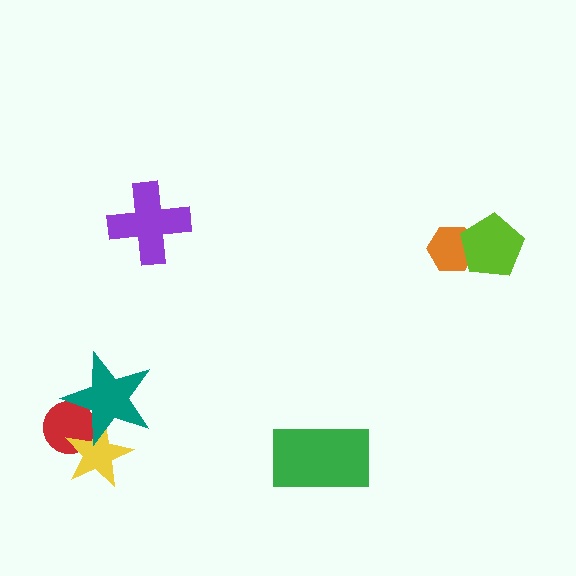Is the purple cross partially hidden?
No, no other shape covers it.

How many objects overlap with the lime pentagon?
1 object overlaps with the lime pentagon.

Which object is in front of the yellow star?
The teal star is in front of the yellow star.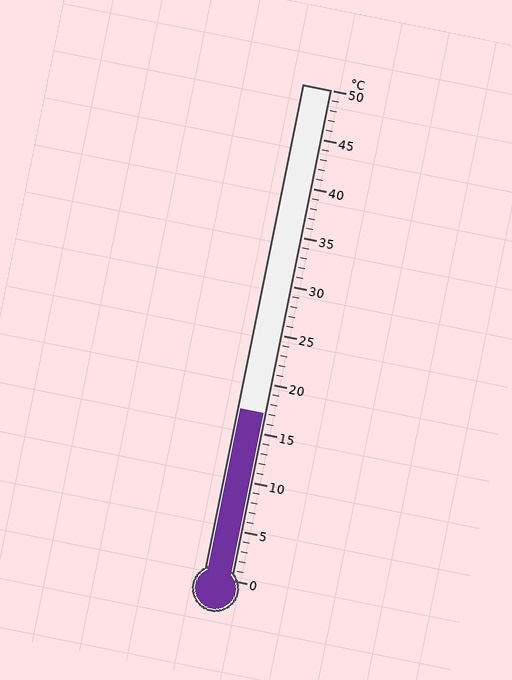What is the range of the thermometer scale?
The thermometer scale ranges from 0°C to 50°C.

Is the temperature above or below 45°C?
The temperature is below 45°C.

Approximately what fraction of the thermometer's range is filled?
The thermometer is filled to approximately 35% of its range.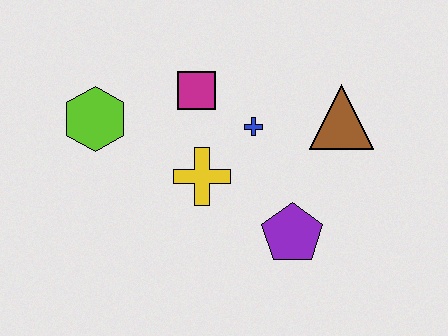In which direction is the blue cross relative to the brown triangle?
The blue cross is to the left of the brown triangle.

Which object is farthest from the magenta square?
The purple pentagon is farthest from the magenta square.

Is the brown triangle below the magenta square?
Yes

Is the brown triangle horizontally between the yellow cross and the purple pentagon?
No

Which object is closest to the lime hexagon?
The magenta square is closest to the lime hexagon.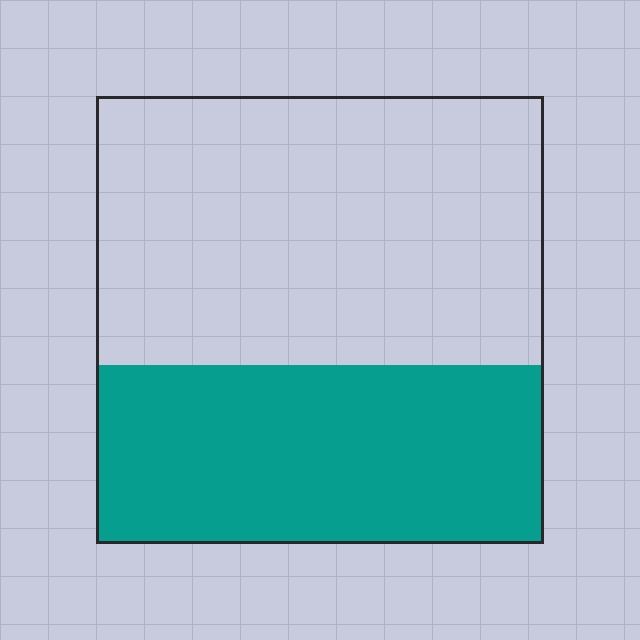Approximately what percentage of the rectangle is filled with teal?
Approximately 40%.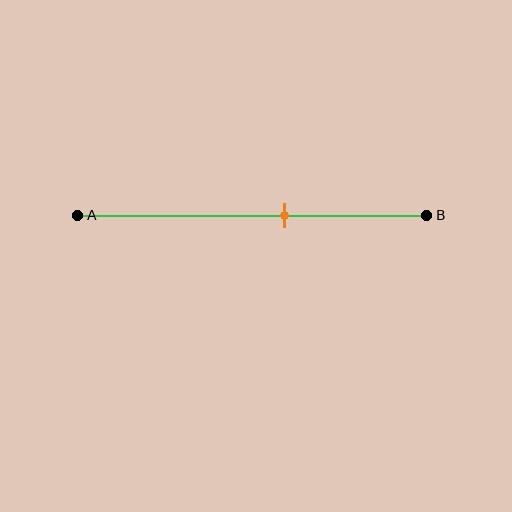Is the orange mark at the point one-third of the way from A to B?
No, the mark is at about 60% from A, not at the 33% one-third point.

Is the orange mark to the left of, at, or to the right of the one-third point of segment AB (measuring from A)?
The orange mark is to the right of the one-third point of segment AB.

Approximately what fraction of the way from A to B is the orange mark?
The orange mark is approximately 60% of the way from A to B.